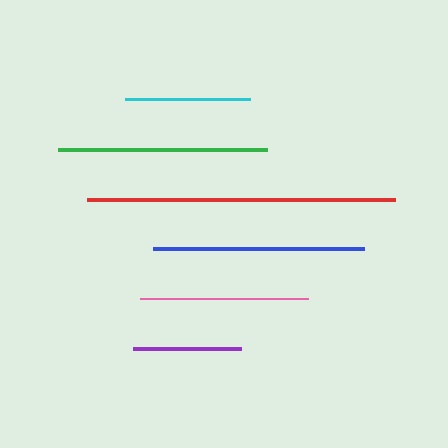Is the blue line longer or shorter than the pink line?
The blue line is longer than the pink line.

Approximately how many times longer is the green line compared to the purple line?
The green line is approximately 1.9 times the length of the purple line.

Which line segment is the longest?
The red line is the longest at approximately 307 pixels.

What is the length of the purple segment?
The purple segment is approximately 108 pixels long.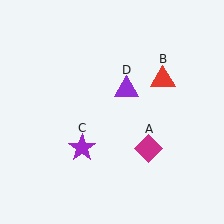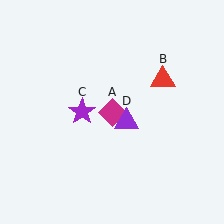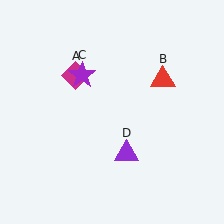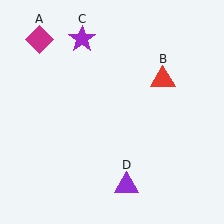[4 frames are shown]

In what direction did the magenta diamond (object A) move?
The magenta diamond (object A) moved up and to the left.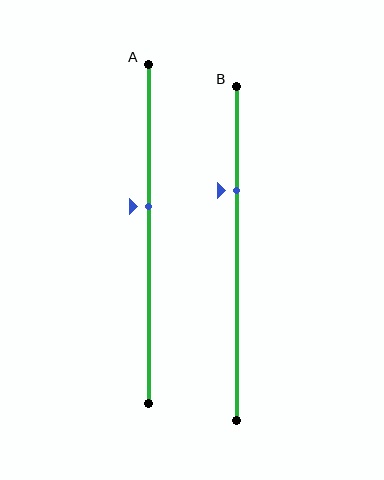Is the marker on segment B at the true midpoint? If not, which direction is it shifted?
No, the marker on segment B is shifted upward by about 19% of the segment length.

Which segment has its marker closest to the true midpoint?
Segment A has its marker closest to the true midpoint.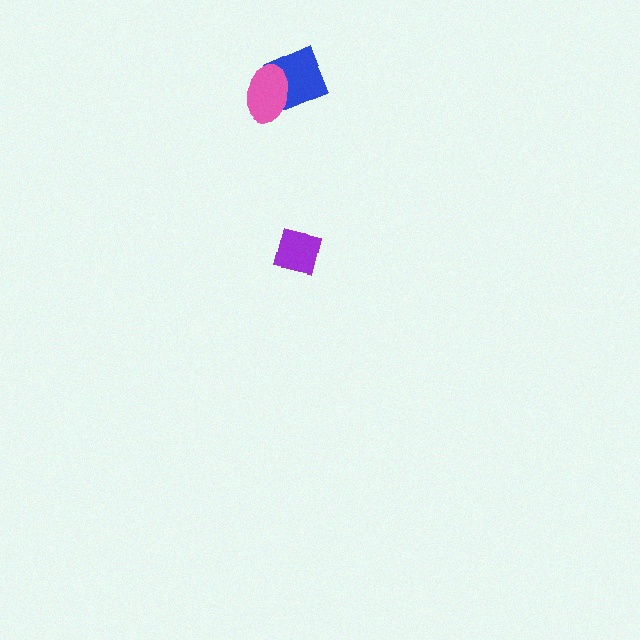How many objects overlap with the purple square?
0 objects overlap with the purple square.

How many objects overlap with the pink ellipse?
1 object overlaps with the pink ellipse.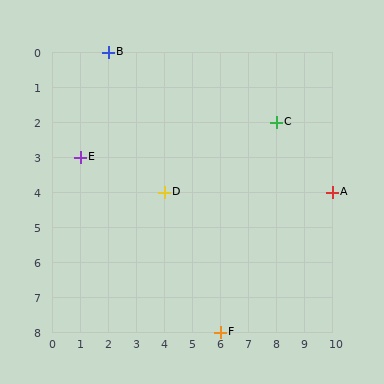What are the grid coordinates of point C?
Point C is at grid coordinates (8, 2).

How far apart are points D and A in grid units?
Points D and A are 6 columns apart.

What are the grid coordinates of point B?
Point B is at grid coordinates (2, 0).